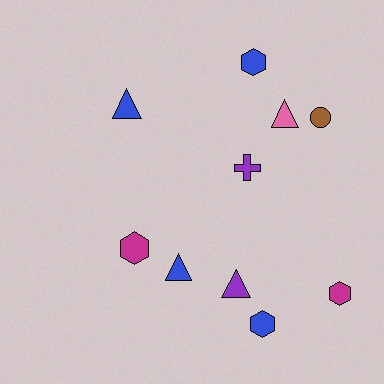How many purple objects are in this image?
There are 2 purple objects.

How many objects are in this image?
There are 10 objects.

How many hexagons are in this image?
There are 4 hexagons.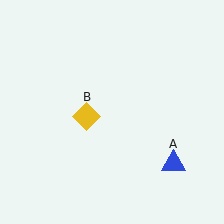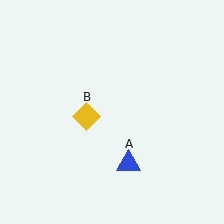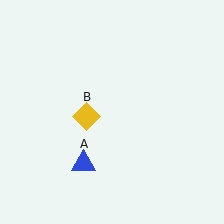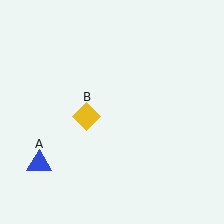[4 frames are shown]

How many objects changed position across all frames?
1 object changed position: blue triangle (object A).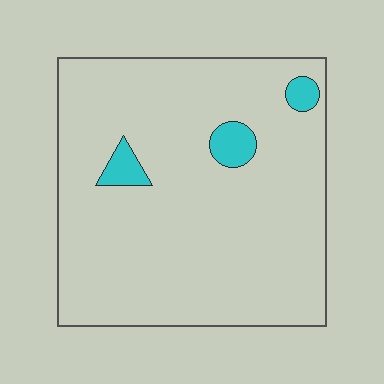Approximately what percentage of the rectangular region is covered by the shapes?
Approximately 5%.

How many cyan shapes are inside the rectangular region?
3.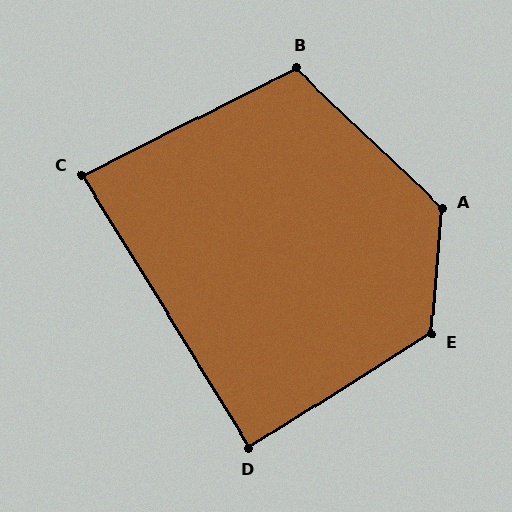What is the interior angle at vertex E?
Approximately 127 degrees (obtuse).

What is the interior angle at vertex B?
Approximately 110 degrees (obtuse).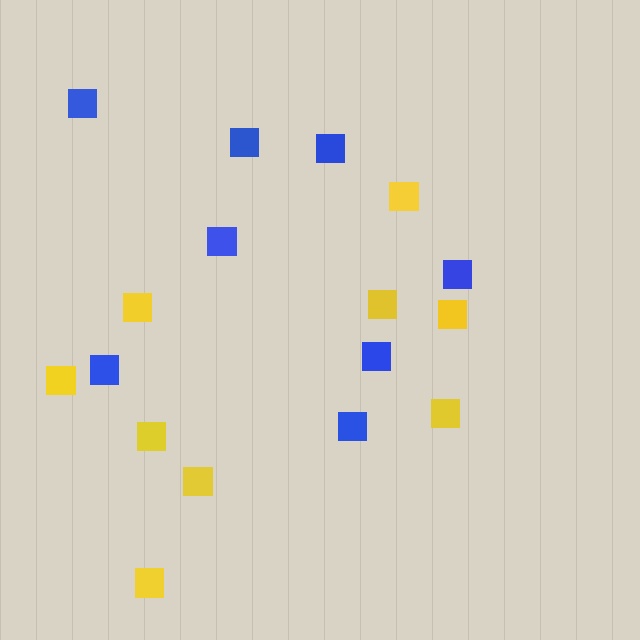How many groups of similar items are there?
There are 2 groups: one group of yellow squares (9) and one group of blue squares (8).